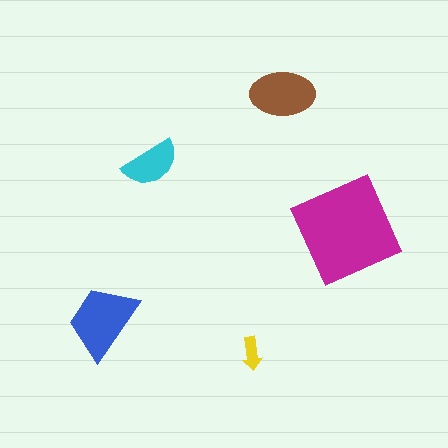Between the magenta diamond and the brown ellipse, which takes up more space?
The magenta diamond.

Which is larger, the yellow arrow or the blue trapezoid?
The blue trapezoid.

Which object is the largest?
The magenta diamond.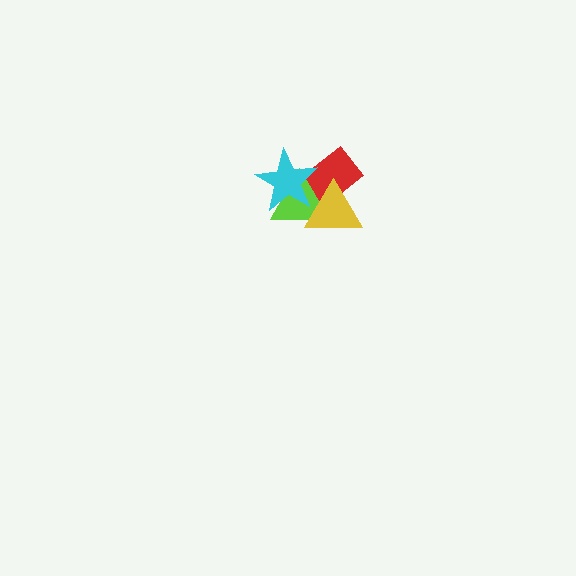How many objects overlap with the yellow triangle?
3 objects overlap with the yellow triangle.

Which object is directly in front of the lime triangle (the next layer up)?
The yellow triangle is directly in front of the lime triangle.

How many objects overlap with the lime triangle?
3 objects overlap with the lime triangle.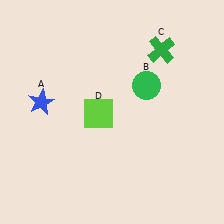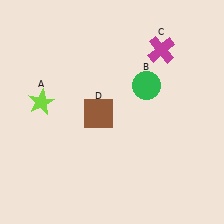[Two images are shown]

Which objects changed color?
A changed from blue to lime. C changed from green to magenta. D changed from lime to brown.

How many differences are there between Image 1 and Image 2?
There are 3 differences between the two images.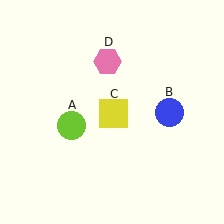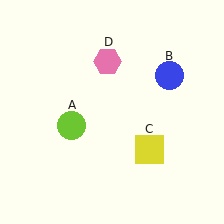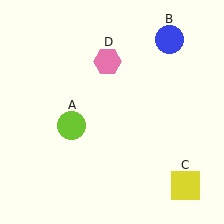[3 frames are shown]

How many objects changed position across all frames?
2 objects changed position: blue circle (object B), yellow square (object C).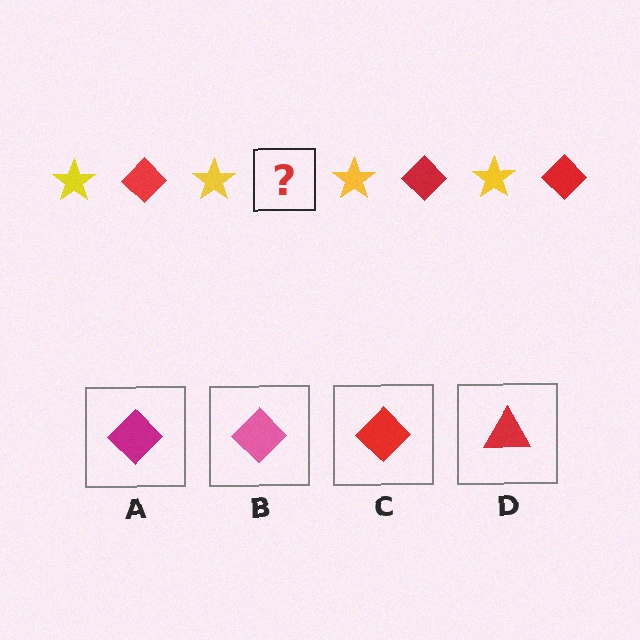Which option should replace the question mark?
Option C.